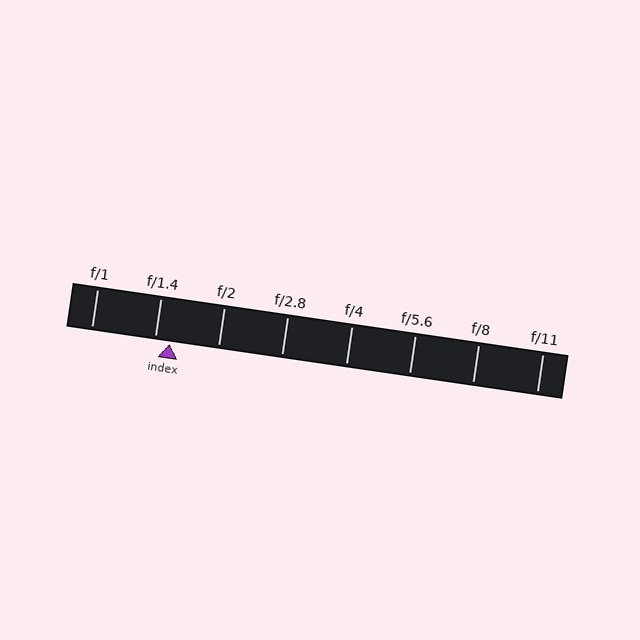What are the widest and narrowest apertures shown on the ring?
The widest aperture shown is f/1 and the narrowest is f/11.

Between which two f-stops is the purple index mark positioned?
The index mark is between f/1.4 and f/2.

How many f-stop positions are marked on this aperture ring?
There are 8 f-stop positions marked.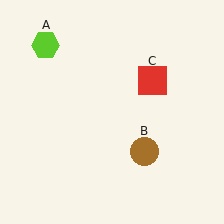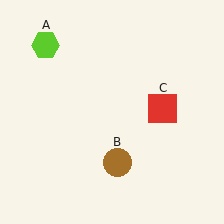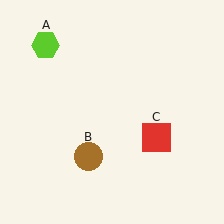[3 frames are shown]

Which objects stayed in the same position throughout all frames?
Lime hexagon (object A) remained stationary.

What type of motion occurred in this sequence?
The brown circle (object B), red square (object C) rotated clockwise around the center of the scene.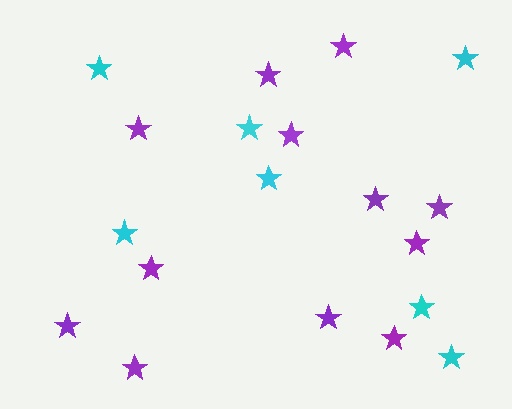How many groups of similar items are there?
There are 2 groups: one group of purple stars (12) and one group of cyan stars (7).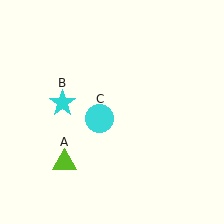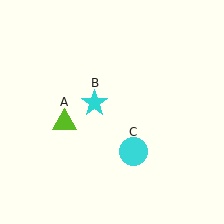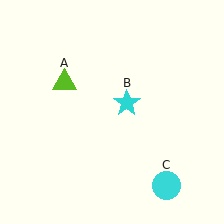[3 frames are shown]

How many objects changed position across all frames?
3 objects changed position: lime triangle (object A), cyan star (object B), cyan circle (object C).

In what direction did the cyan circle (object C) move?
The cyan circle (object C) moved down and to the right.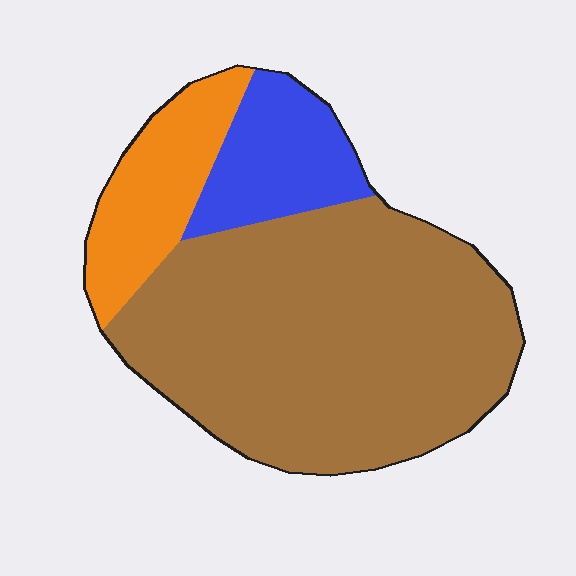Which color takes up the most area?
Brown, at roughly 70%.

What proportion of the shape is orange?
Orange covers 16% of the shape.